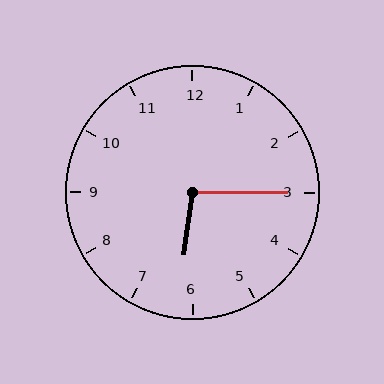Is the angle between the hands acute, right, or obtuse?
It is obtuse.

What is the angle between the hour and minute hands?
Approximately 98 degrees.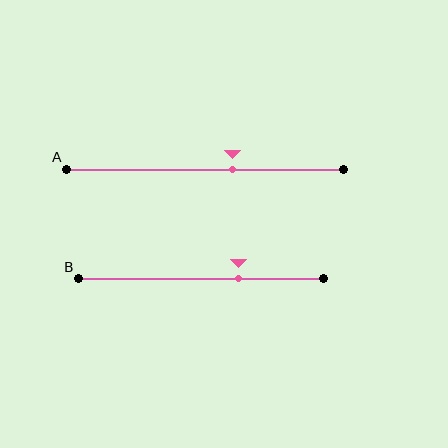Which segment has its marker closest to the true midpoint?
Segment A has its marker closest to the true midpoint.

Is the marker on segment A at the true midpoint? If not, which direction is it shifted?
No, the marker on segment A is shifted to the right by about 10% of the segment length.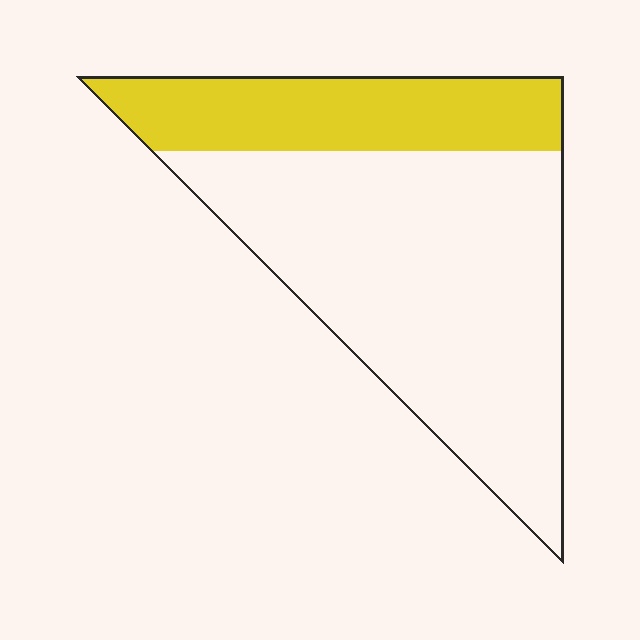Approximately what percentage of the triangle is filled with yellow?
Approximately 30%.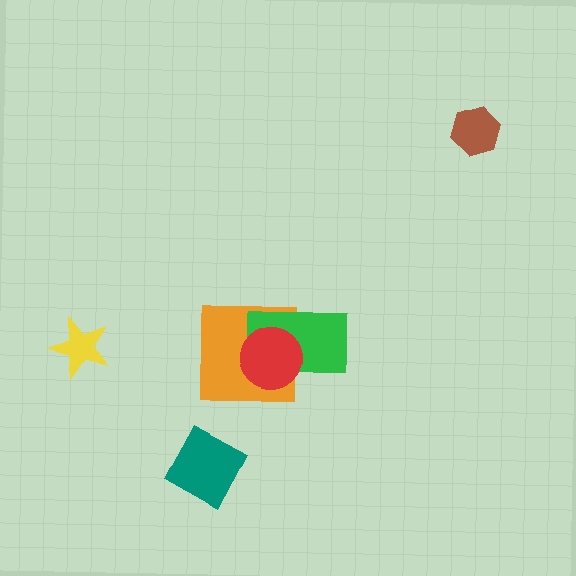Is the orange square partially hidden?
Yes, it is partially covered by another shape.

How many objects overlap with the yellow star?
0 objects overlap with the yellow star.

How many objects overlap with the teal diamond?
0 objects overlap with the teal diamond.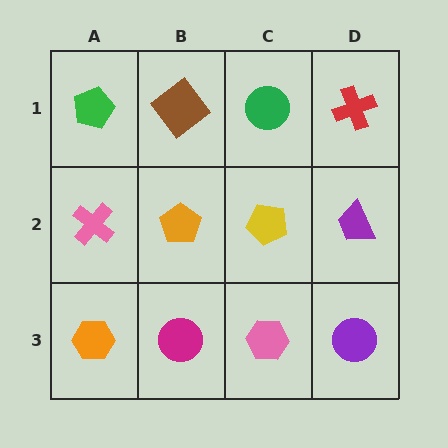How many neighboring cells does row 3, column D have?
2.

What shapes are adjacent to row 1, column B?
An orange pentagon (row 2, column B), a green pentagon (row 1, column A), a green circle (row 1, column C).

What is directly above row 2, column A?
A green pentagon.